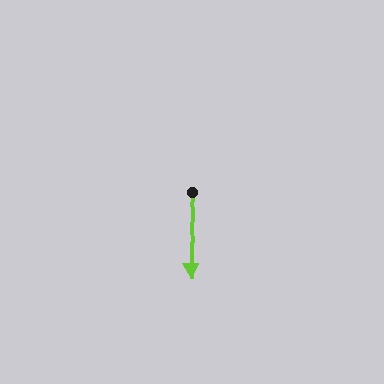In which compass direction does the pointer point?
South.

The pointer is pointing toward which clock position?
Roughly 6 o'clock.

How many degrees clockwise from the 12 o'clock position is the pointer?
Approximately 178 degrees.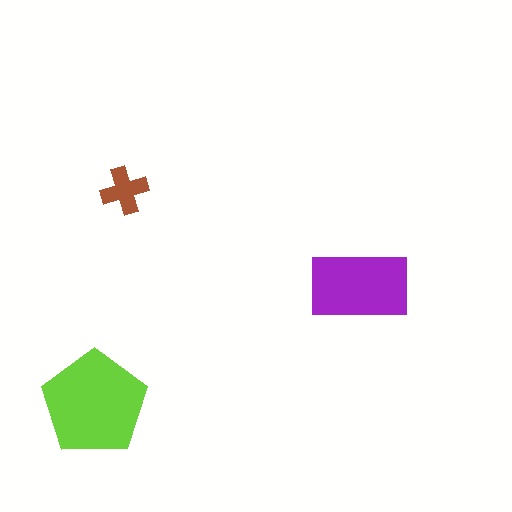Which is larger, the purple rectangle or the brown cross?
The purple rectangle.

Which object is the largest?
The lime pentagon.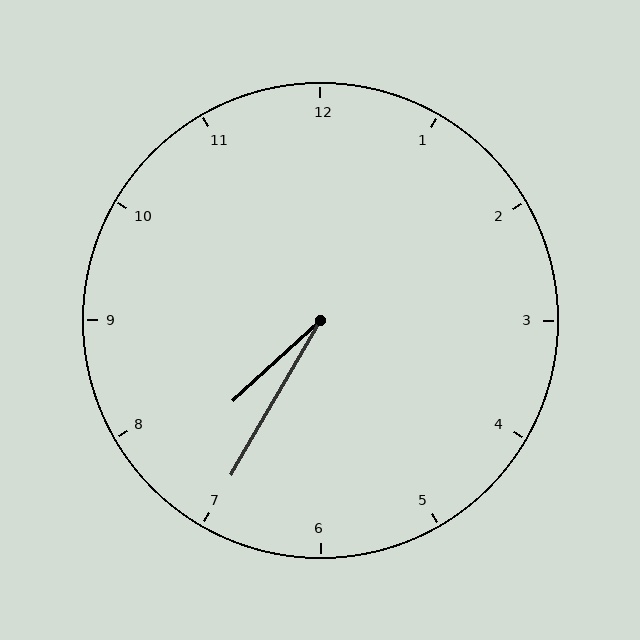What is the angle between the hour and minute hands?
Approximately 18 degrees.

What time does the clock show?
7:35.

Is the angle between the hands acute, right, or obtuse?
It is acute.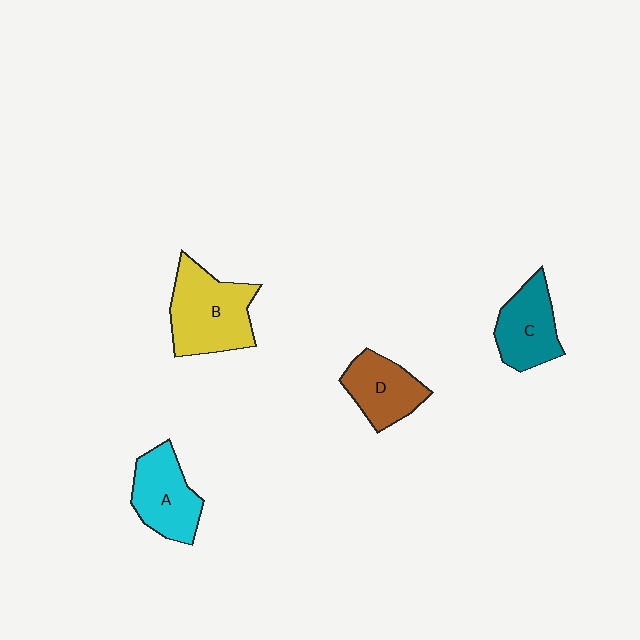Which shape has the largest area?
Shape B (yellow).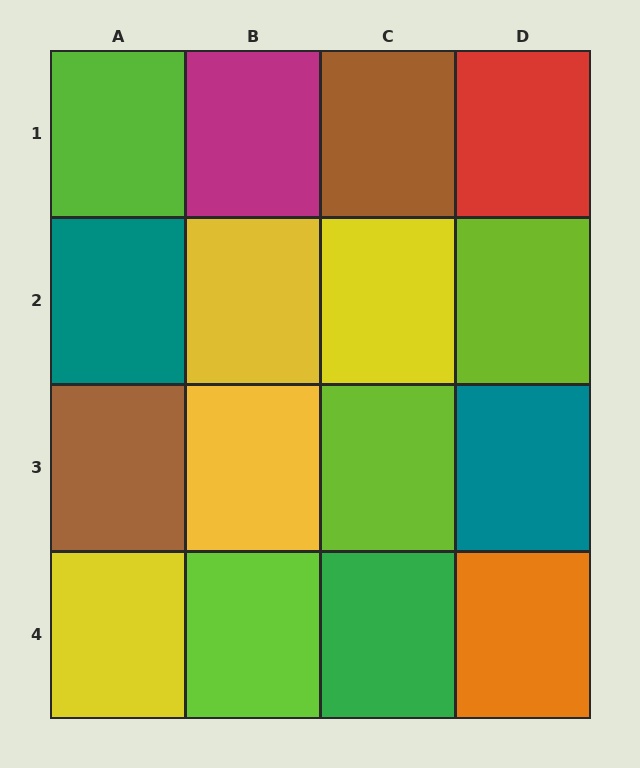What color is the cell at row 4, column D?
Orange.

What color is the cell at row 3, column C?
Lime.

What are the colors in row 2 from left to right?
Teal, yellow, yellow, lime.